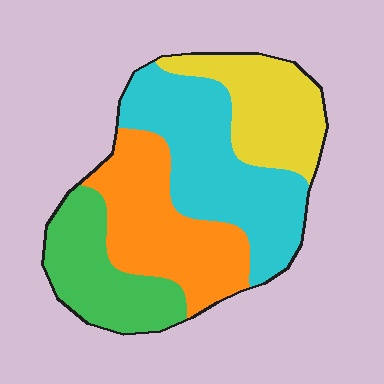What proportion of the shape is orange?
Orange covers about 25% of the shape.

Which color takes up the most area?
Cyan, at roughly 35%.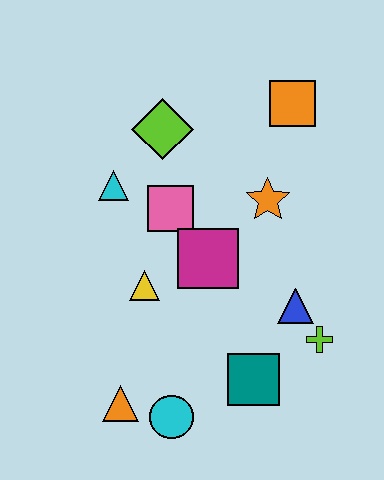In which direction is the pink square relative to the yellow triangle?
The pink square is above the yellow triangle.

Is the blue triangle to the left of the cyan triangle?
No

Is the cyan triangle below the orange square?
Yes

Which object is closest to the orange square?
The orange star is closest to the orange square.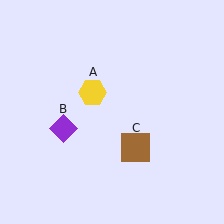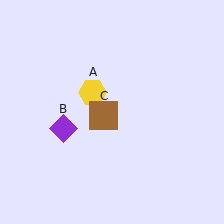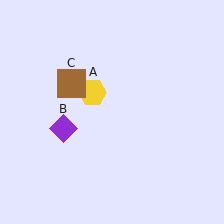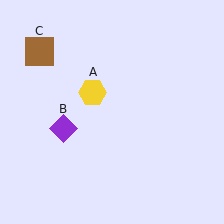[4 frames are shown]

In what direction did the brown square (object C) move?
The brown square (object C) moved up and to the left.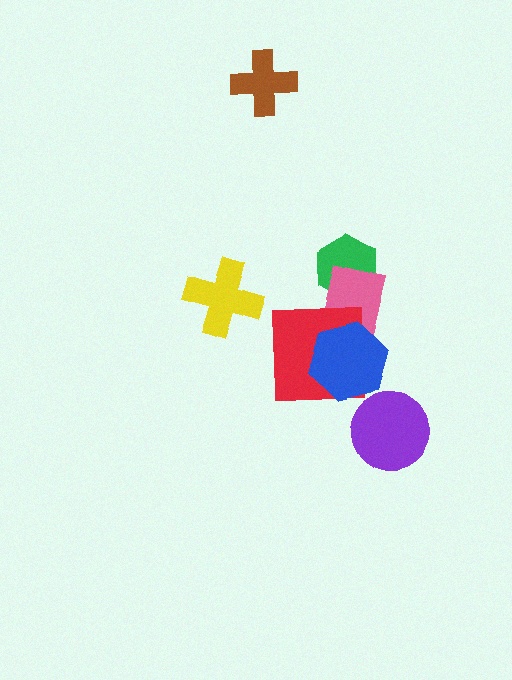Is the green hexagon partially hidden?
Yes, it is partially covered by another shape.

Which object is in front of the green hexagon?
The pink rectangle is in front of the green hexagon.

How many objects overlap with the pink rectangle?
3 objects overlap with the pink rectangle.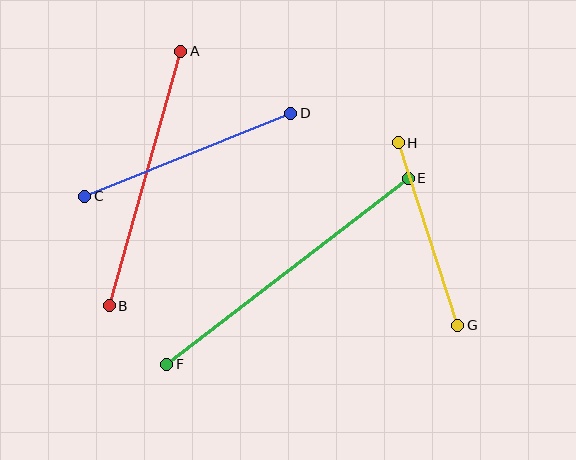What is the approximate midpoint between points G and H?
The midpoint is at approximately (428, 234) pixels.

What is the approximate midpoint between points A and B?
The midpoint is at approximately (145, 178) pixels.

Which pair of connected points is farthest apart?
Points E and F are farthest apart.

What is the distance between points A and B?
The distance is approximately 264 pixels.